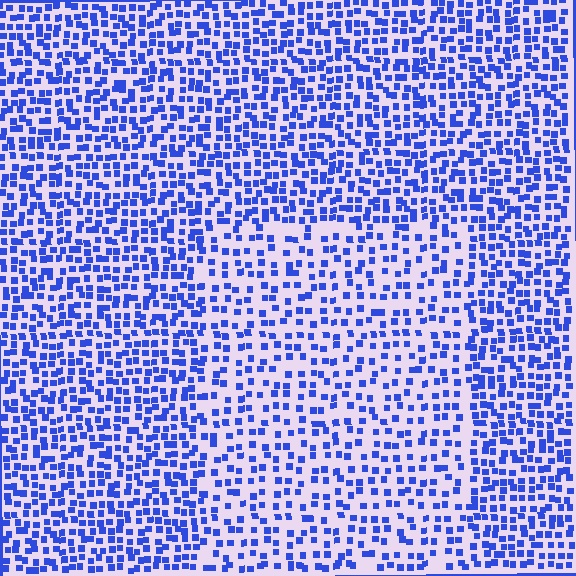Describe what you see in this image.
The image contains small blue elements arranged at two different densities. A rectangle-shaped region is visible where the elements are less densely packed than the surrounding area.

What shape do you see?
I see a rectangle.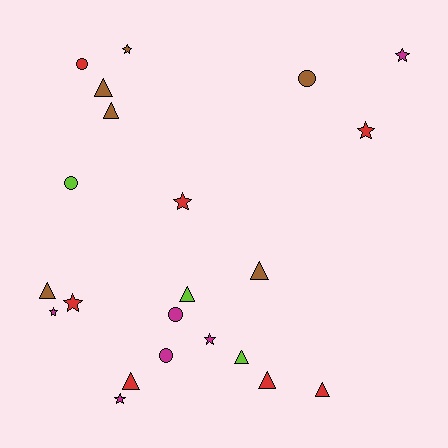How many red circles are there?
There is 1 red circle.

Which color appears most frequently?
Red, with 7 objects.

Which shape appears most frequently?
Triangle, with 9 objects.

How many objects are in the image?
There are 22 objects.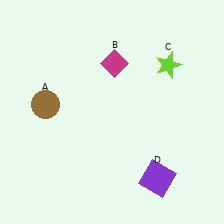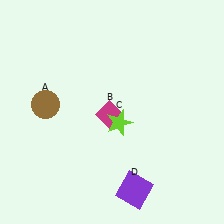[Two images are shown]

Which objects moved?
The objects that moved are: the magenta diamond (B), the lime star (C), the purple square (D).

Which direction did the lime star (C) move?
The lime star (C) moved down.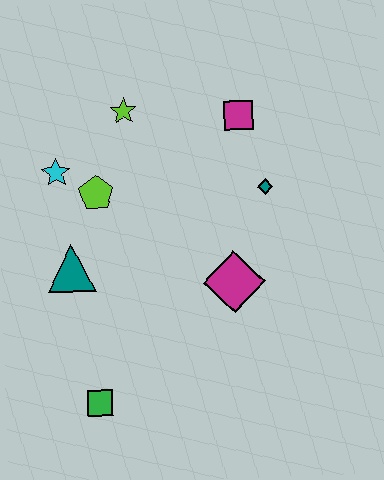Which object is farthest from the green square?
The magenta square is farthest from the green square.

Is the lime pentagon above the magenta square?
No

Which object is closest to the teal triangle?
The lime pentagon is closest to the teal triangle.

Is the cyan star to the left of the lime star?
Yes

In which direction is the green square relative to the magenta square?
The green square is below the magenta square.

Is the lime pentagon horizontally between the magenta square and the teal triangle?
Yes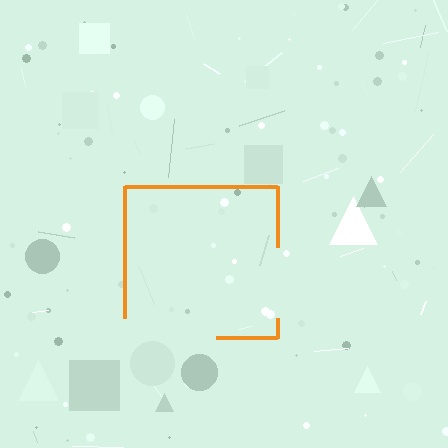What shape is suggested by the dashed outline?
The dashed outline suggests a square.